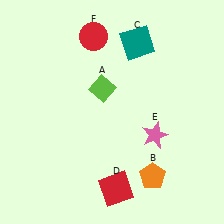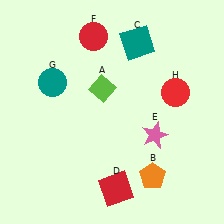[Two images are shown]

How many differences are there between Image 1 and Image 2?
There are 2 differences between the two images.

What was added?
A teal circle (G), a red circle (H) were added in Image 2.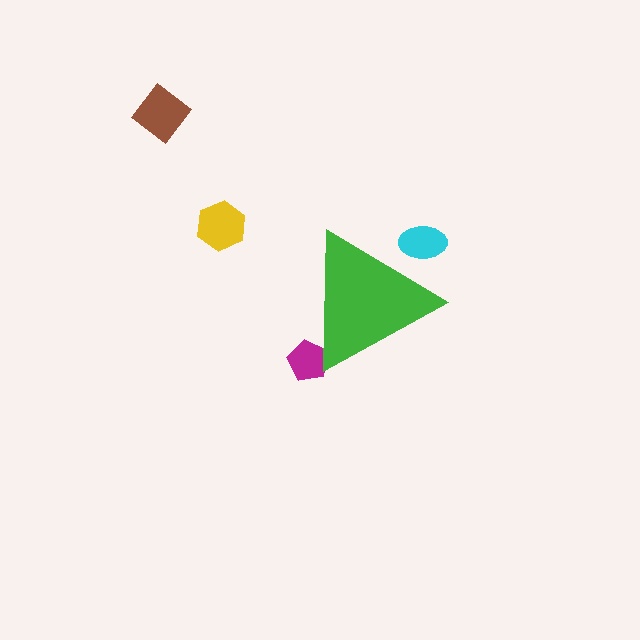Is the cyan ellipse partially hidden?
Yes, the cyan ellipse is partially hidden behind the green triangle.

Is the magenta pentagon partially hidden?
Yes, the magenta pentagon is partially hidden behind the green triangle.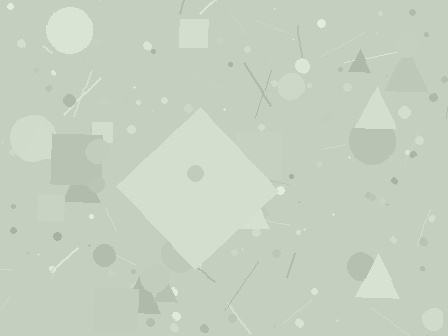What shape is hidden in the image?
A diamond is hidden in the image.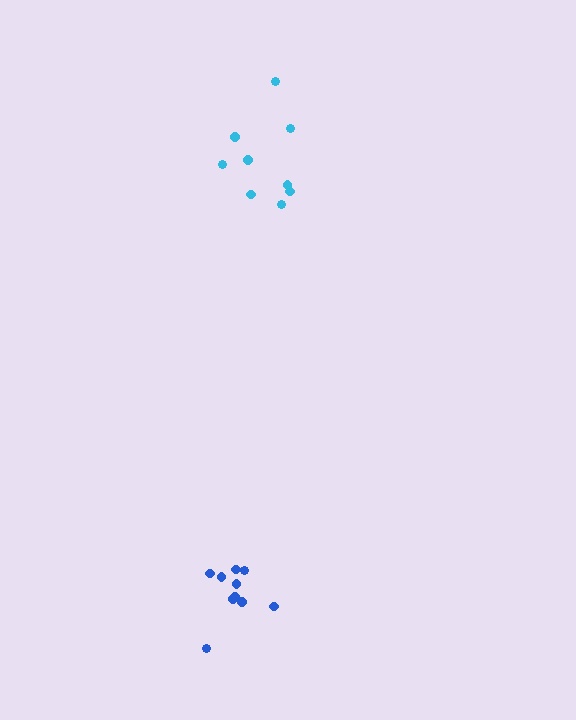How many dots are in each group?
Group 1: 10 dots, Group 2: 9 dots (19 total).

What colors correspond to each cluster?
The clusters are colored: blue, cyan.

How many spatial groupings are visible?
There are 2 spatial groupings.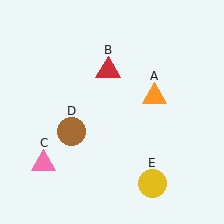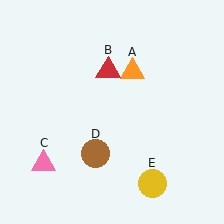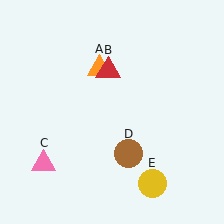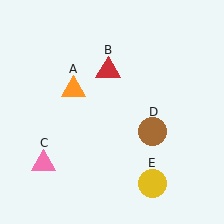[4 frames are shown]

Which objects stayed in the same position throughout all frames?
Red triangle (object B) and pink triangle (object C) and yellow circle (object E) remained stationary.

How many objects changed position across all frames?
2 objects changed position: orange triangle (object A), brown circle (object D).